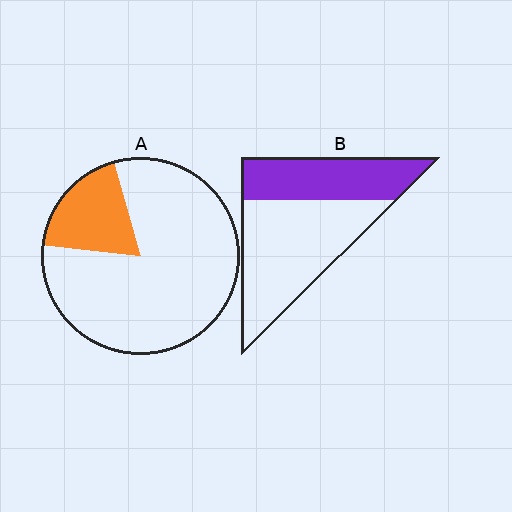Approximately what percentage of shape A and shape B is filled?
A is approximately 20% and B is approximately 40%.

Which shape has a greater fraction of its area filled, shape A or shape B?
Shape B.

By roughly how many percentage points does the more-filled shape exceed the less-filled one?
By roughly 20 percentage points (B over A).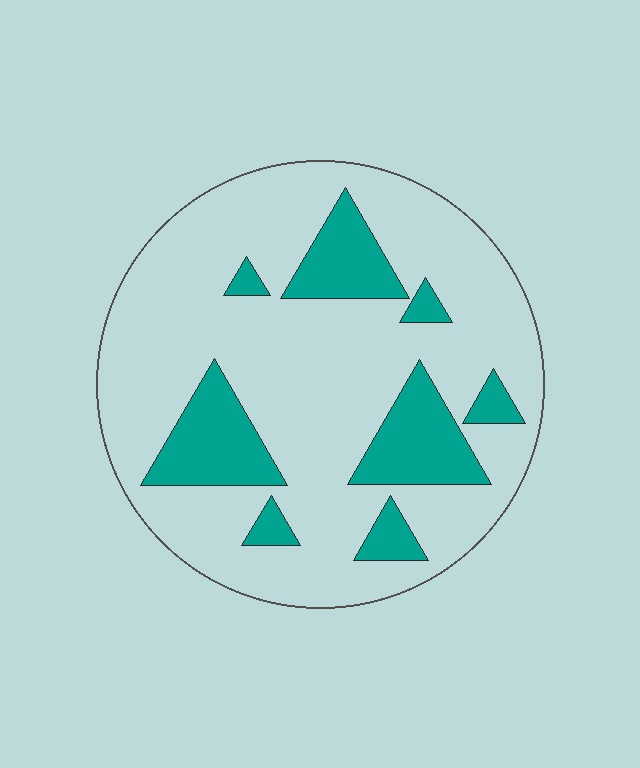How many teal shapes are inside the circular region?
8.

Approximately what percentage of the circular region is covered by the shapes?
Approximately 20%.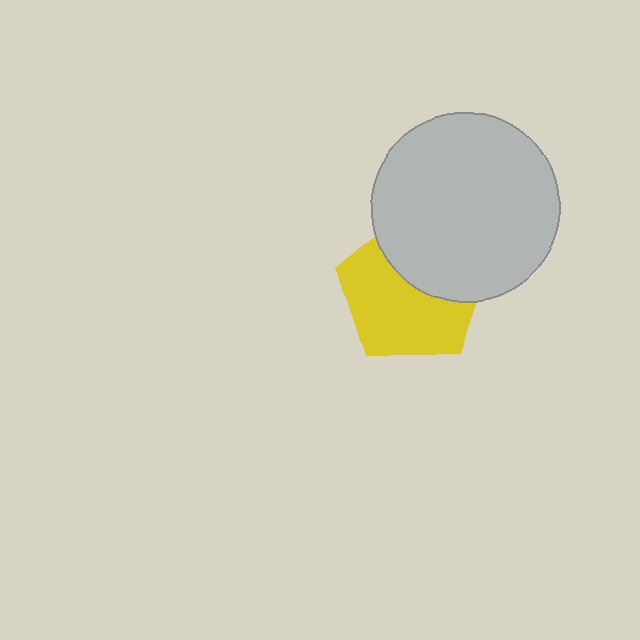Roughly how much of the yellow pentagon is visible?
About half of it is visible (roughly 61%).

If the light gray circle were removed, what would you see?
You would see the complete yellow pentagon.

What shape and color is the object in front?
The object in front is a light gray circle.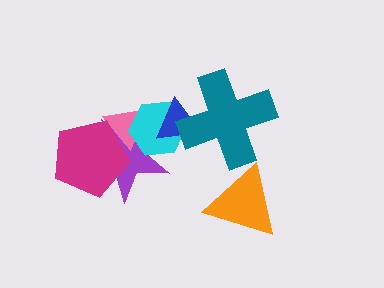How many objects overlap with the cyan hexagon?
4 objects overlap with the cyan hexagon.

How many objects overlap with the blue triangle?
3 objects overlap with the blue triangle.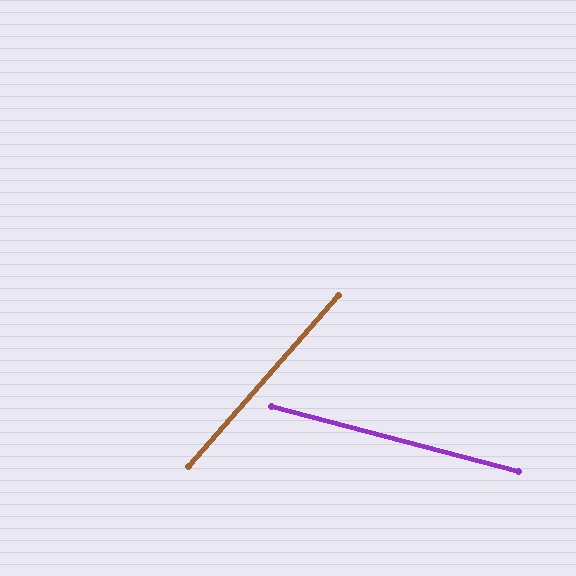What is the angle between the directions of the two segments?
Approximately 63 degrees.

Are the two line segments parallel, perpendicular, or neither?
Neither parallel nor perpendicular — they differ by about 63°.